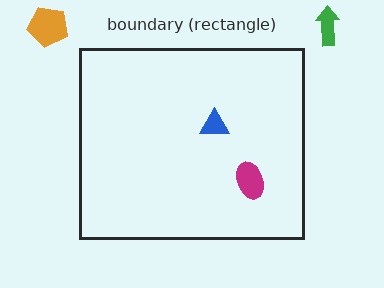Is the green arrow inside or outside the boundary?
Outside.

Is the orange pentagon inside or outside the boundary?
Outside.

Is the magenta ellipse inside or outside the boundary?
Inside.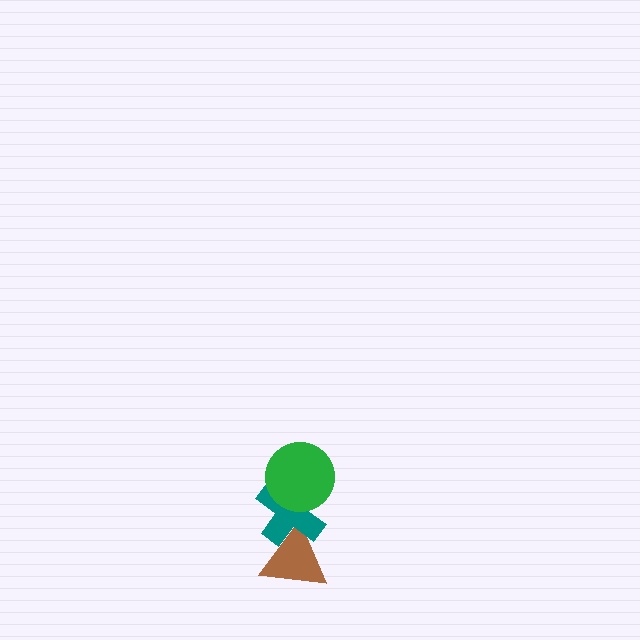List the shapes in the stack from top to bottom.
From top to bottom: the green circle, the teal cross, the brown triangle.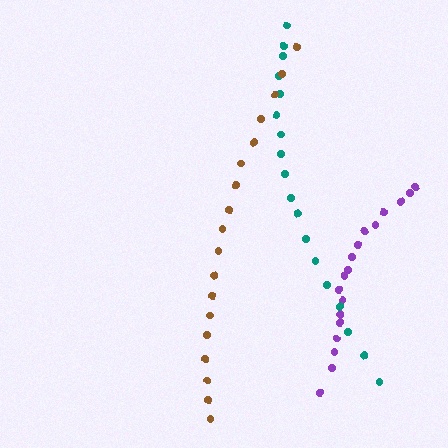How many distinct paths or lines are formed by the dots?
There are 3 distinct paths.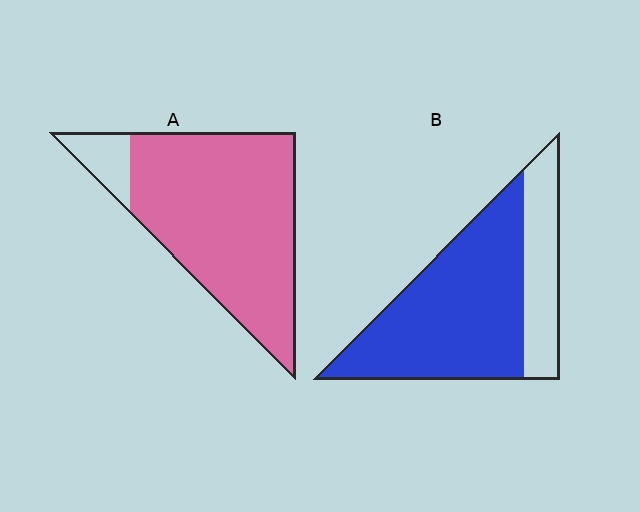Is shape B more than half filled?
Yes.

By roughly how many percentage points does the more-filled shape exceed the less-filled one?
By roughly 15 percentage points (A over B).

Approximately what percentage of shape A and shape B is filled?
A is approximately 90% and B is approximately 75%.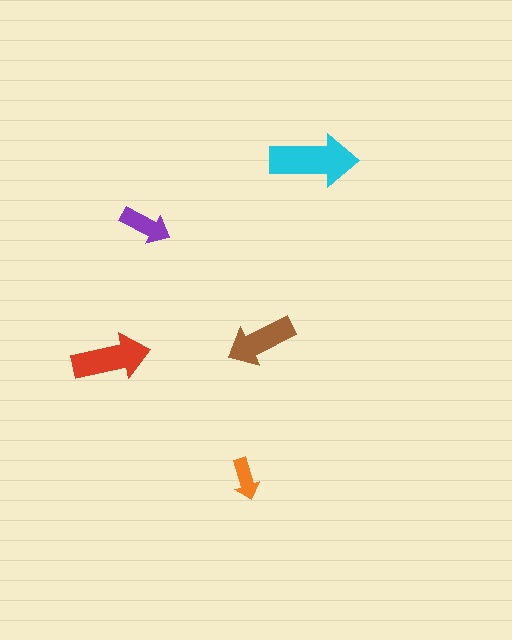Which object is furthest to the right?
The cyan arrow is rightmost.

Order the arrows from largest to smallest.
the cyan one, the red one, the brown one, the purple one, the orange one.